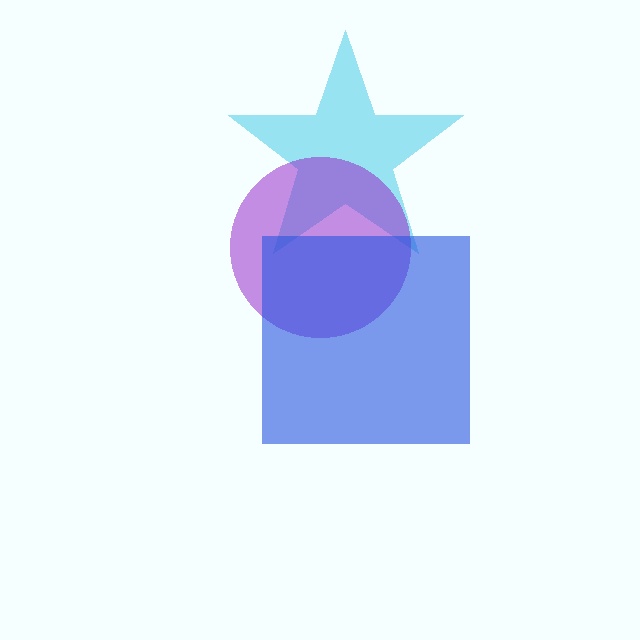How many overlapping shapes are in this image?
There are 3 overlapping shapes in the image.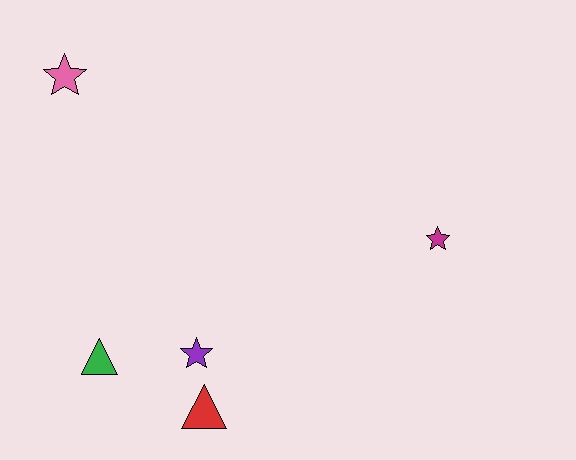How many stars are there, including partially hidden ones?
There are 3 stars.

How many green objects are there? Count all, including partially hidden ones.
There is 1 green object.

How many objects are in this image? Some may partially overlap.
There are 5 objects.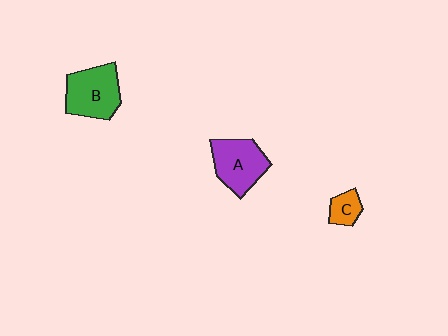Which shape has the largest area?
Shape B (green).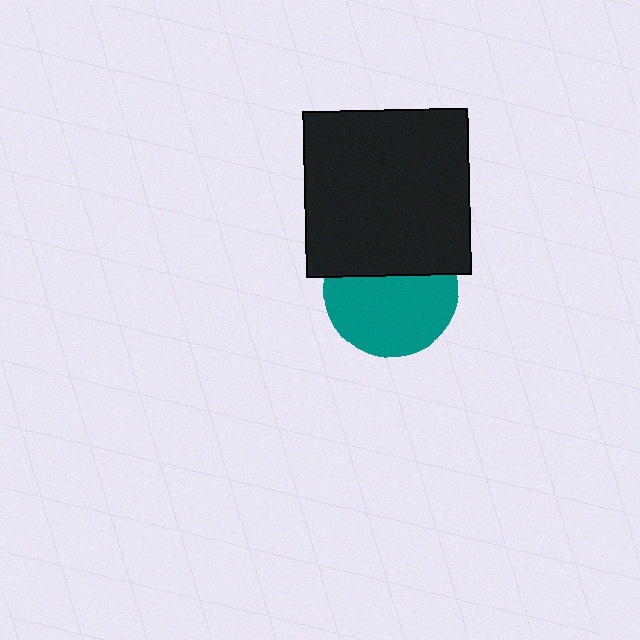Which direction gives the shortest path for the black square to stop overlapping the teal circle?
Moving up gives the shortest separation.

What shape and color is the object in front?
The object in front is a black square.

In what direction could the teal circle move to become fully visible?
The teal circle could move down. That would shift it out from behind the black square entirely.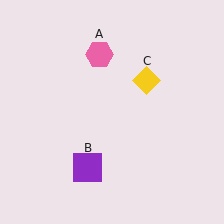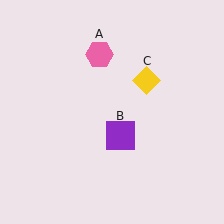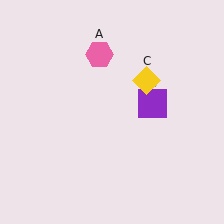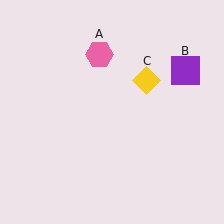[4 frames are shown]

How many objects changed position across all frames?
1 object changed position: purple square (object B).